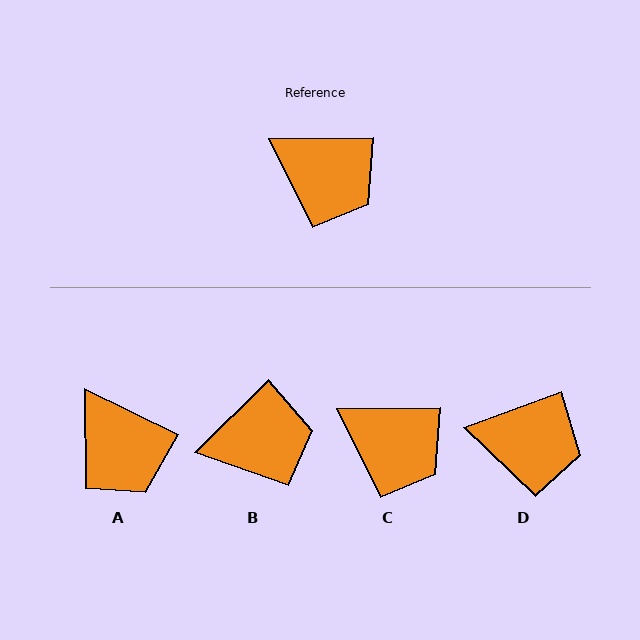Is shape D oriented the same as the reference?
No, it is off by about 20 degrees.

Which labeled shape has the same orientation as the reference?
C.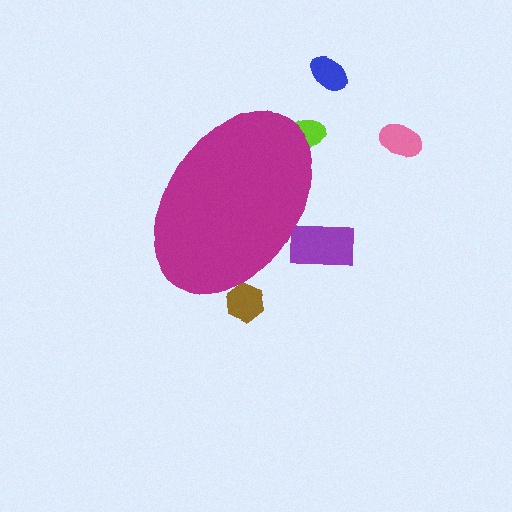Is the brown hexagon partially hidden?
Yes, the brown hexagon is partially hidden behind the magenta ellipse.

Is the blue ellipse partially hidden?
No, the blue ellipse is fully visible.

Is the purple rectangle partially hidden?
Yes, the purple rectangle is partially hidden behind the magenta ellipse.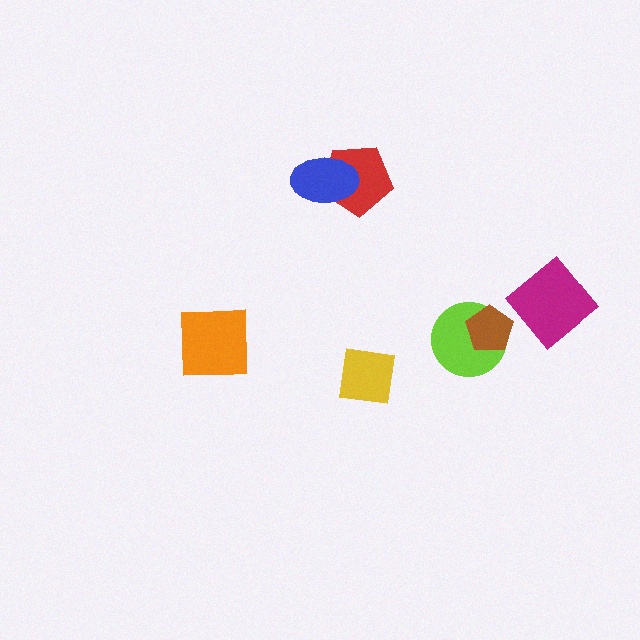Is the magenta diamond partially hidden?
No, no other shape covers it.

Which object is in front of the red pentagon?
The blue ellipse is in front of the red pentagon.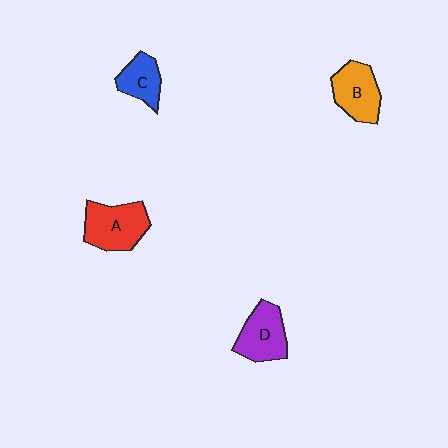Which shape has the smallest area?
Shape C (blue).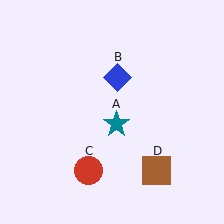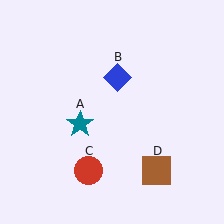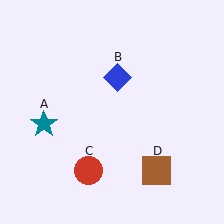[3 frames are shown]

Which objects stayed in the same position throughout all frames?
Blue diamond (object B) and red circle (object C) and brown square (object D) remained stationary.